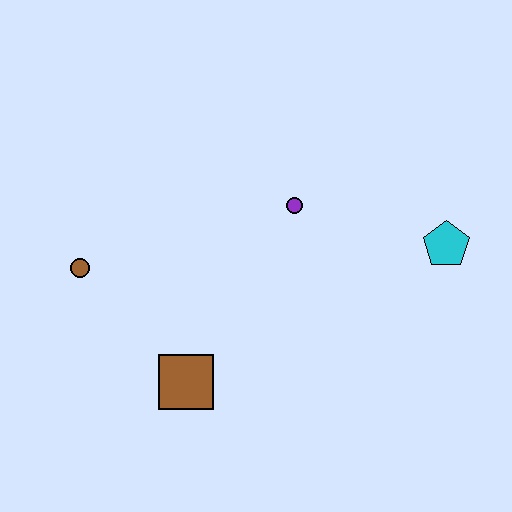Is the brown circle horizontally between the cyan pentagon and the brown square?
No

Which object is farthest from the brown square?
The cyan pentagon is farthest from the brown square.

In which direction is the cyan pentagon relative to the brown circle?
The cyan pentagon is to the right of the brown circle.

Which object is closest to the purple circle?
The cyan pentagon is closest to the purple circle.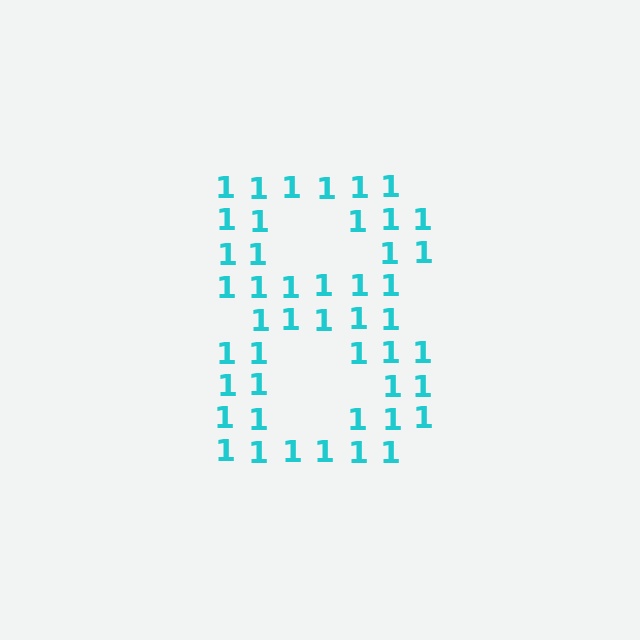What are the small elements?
The small elements are digit 1's.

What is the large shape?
The large shape is the digit 8.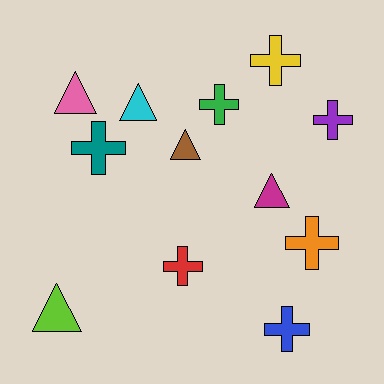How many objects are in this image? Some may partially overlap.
There are 12 objects.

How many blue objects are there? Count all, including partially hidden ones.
There is 1 blue object.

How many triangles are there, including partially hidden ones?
There are 5 triangles.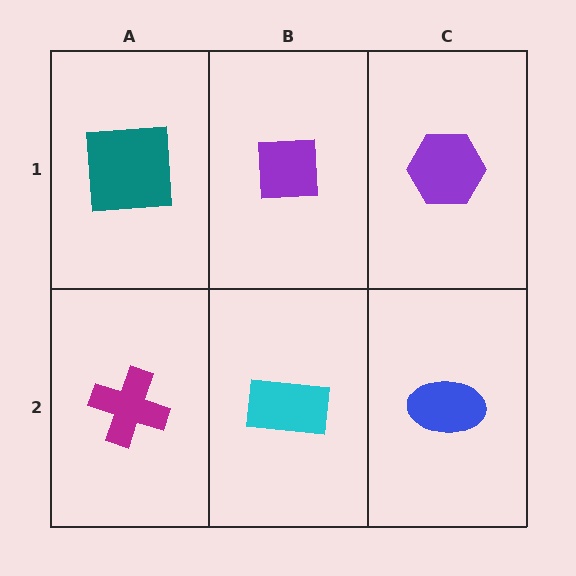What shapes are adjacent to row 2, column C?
A purple hexagon (row 1, column C), a cyan rectangle (row 2, column B).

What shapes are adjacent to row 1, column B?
A cyan rectangle (row 2, column B), a teal square (row 1, column A), a purple hexagon (row 1, column C).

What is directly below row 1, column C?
A blue ellipse.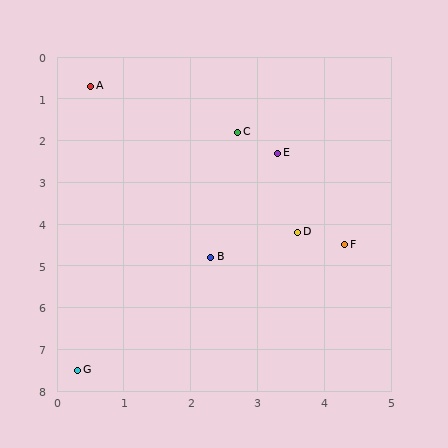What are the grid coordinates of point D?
Point D is at approximately (3.6, 4.2).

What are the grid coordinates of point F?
Point F is at approximately (4.3, 4.5).